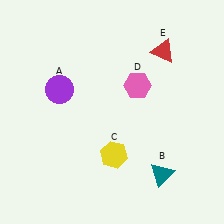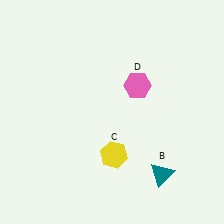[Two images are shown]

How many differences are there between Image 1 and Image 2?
There are 2 differences between the two images.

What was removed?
The purple circle (A), the red triangle (E) were removed in Image 2.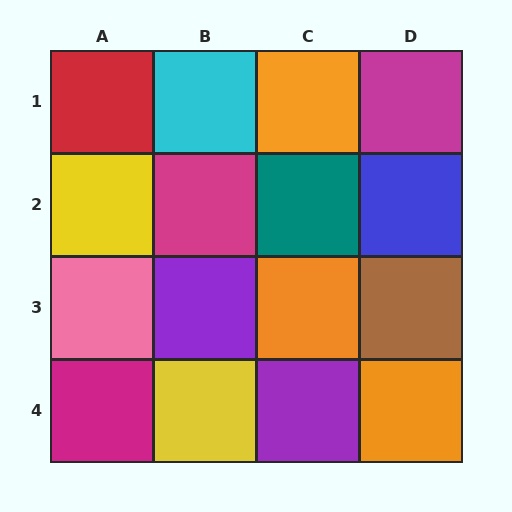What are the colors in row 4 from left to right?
Magenta, yellow, purple, orange.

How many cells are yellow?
2 cells are yellow.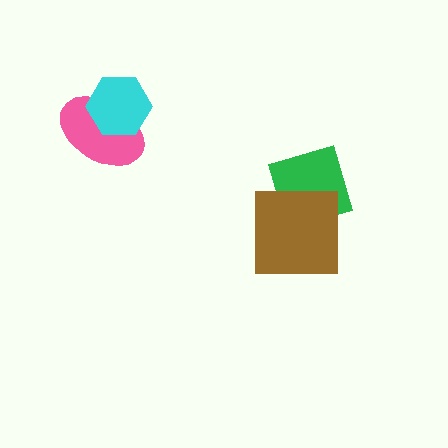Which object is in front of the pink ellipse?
The cyan hexagon is in front of the pink ellipse.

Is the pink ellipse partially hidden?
Yes, it is partially covered by another shape.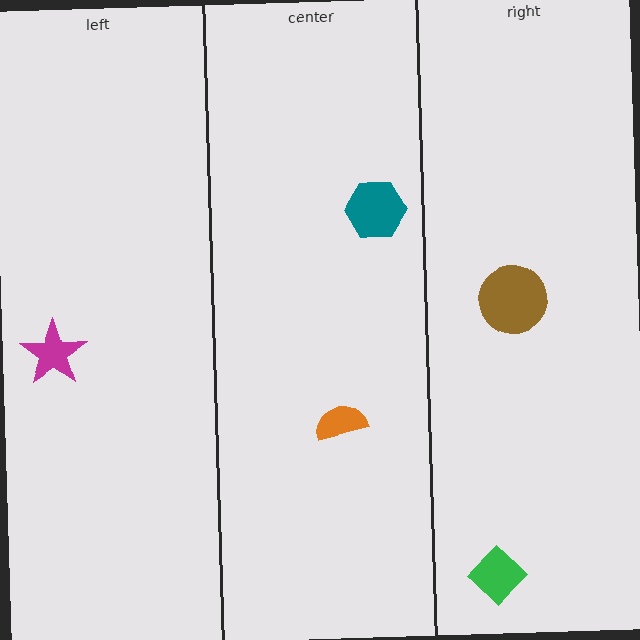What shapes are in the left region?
The magenta star.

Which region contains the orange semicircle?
The center region.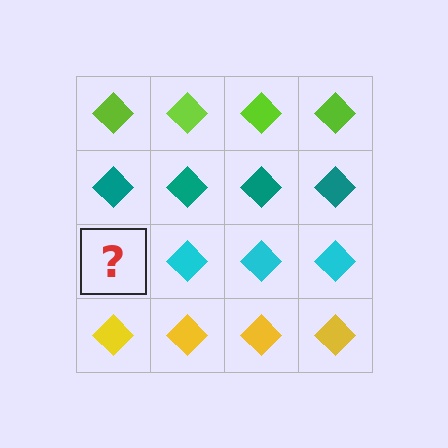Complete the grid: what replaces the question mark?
The question mark should be replaced with a cyan diamond.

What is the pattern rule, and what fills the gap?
The rule is that each row has a consistent color. The gap should be filled with a cyan diamond.